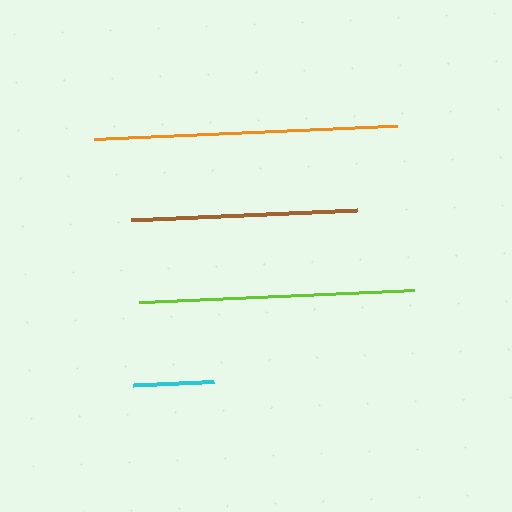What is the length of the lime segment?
The lime segment is approximately 275 pixels long.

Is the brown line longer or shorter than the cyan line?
The brown line is longer than the cyan line.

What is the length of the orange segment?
The orange segment is approximately 305 pixels long.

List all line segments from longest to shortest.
From longest to shortest: orange, lime, brown, cyan.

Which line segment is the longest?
The orange line is the longest at approximately 305 pixels.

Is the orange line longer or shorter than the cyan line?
The orange line is longer than the cyan line.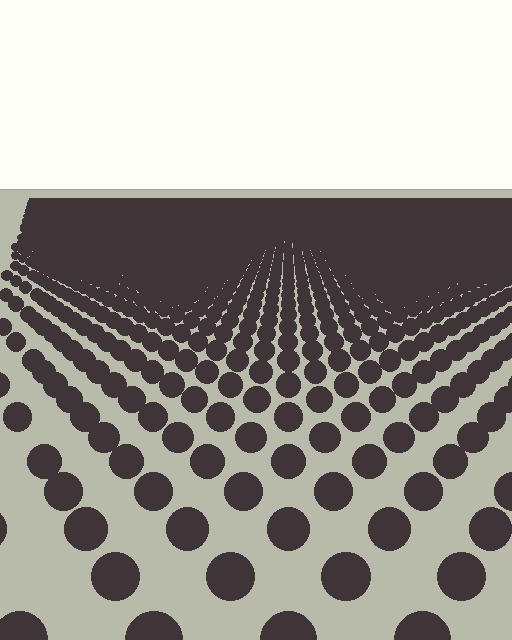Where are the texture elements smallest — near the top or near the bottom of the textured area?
Near the top.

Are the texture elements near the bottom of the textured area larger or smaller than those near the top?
Larger. Near the bottom, elements are closer to the viewer and appear at a bigger on-screen size.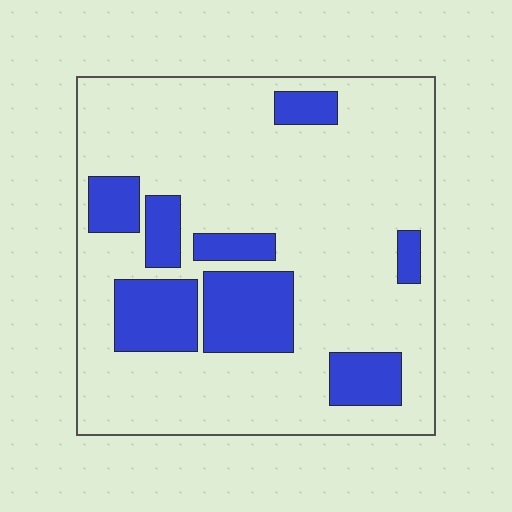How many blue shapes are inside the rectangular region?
8.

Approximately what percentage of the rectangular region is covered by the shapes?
Approximately 20%.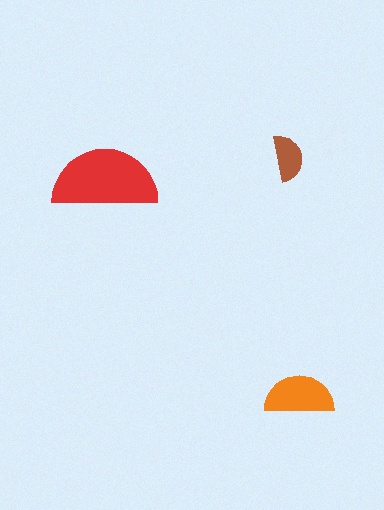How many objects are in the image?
There are 3 objects in the image.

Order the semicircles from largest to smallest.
the red one, the orange one, the brown one.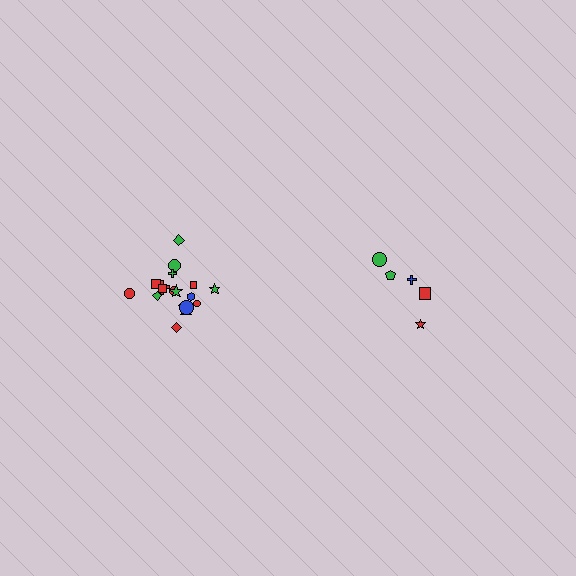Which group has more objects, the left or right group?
The left group.